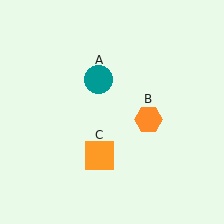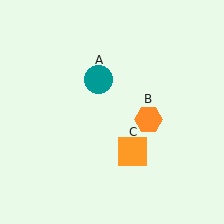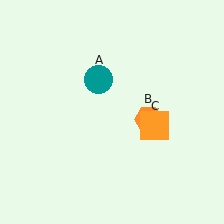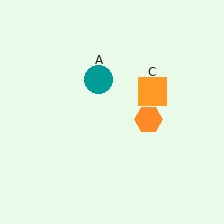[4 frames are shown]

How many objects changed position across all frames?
1 object changed position: orange square (object C).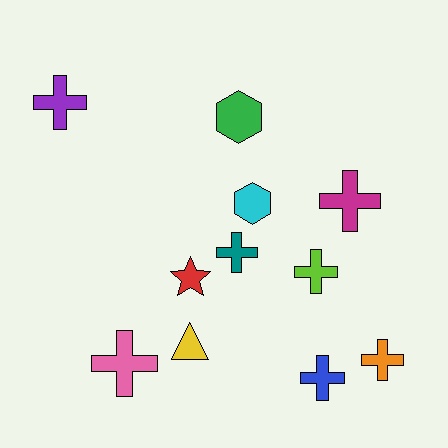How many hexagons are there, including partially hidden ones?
There are 2 hexagons.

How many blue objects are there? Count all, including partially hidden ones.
There is 1 blue object.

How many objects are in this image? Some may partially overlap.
There are 11 objects.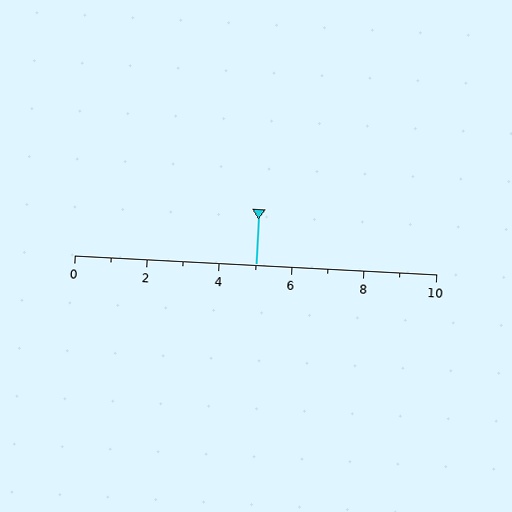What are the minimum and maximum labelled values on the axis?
The axis runs from 0 to 10.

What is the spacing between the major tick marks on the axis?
The major ticks are spaced 2 apart.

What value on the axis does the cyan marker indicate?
The marker indicates approximately 5.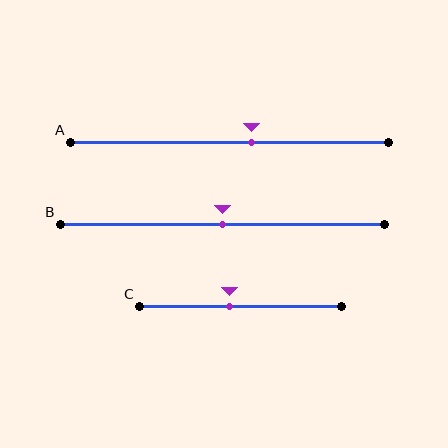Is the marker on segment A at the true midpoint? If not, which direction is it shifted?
No, the marker on segment A is shifted to the right by about 7% of the segment length.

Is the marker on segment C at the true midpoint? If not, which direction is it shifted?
No, the marker on segment C is shifted to the left by about 6% of the segment length.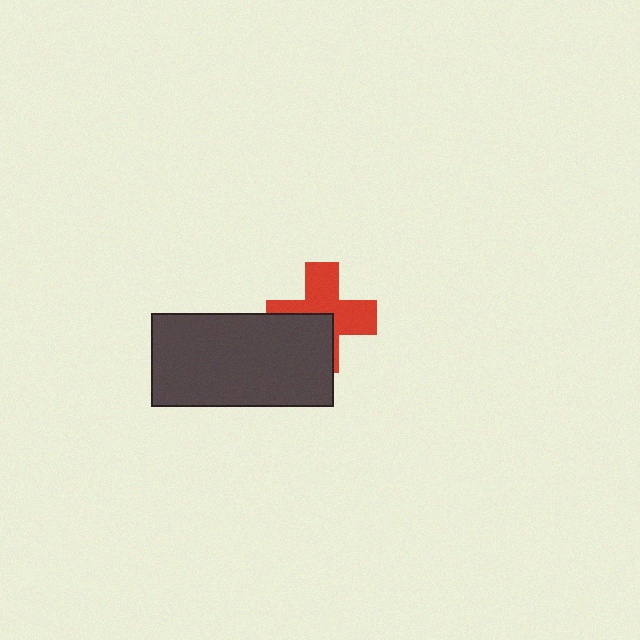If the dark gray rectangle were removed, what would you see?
You would see the complete red cross.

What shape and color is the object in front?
The object in front is a dark gray rectangle.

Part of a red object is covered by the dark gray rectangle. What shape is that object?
It is a cross.